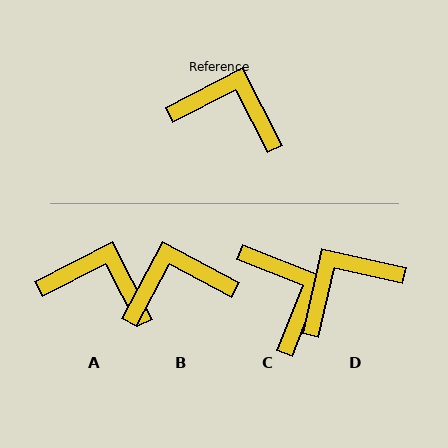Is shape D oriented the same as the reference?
No, it is off by about 50 degrees.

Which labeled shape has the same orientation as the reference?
A.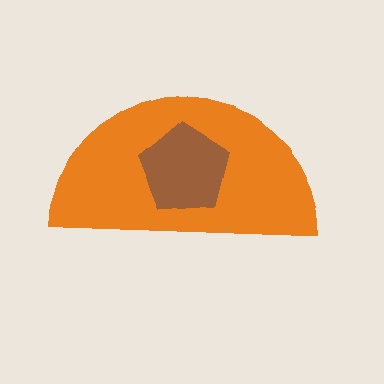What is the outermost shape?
The orange semicircle.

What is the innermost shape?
The brown pentagon.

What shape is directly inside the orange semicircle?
The brown pentagon.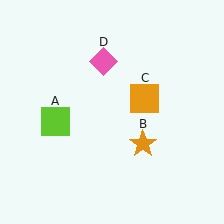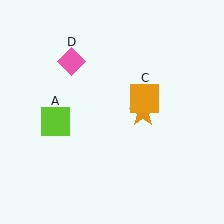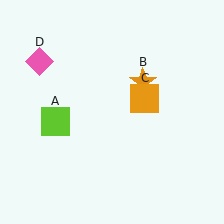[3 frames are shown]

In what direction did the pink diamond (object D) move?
The pink diamond (object D) moved left.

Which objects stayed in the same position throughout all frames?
Lime square (object A) and orange square (object C) remained stationary.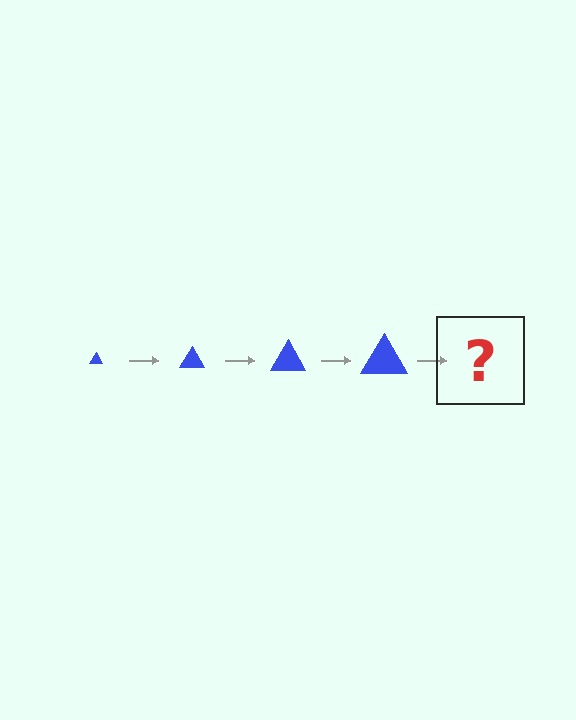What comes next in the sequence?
The next element should be a blue triangle, larger than the previous one.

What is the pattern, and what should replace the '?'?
The pattern is that the triangle gets progressively larger each step. The '?' should be a blue triangle, larger than the previous one.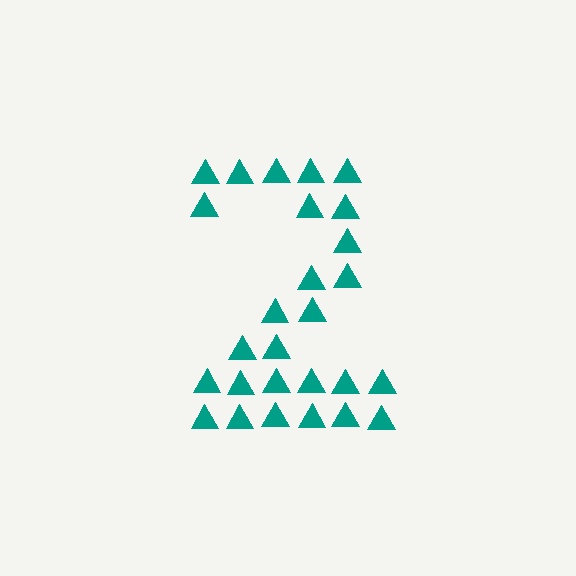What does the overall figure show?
The overall figure shows the digit 2.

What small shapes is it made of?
It is made of small triangles.